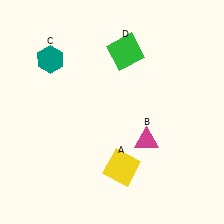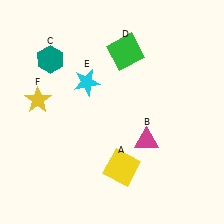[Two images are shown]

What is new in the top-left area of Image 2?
A yellow star (F) was added in the top-left area of Image 2.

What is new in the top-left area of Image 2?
A cyan star (E) was added in the top-left area of Image 2.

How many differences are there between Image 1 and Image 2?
There are 2 differences between the two images.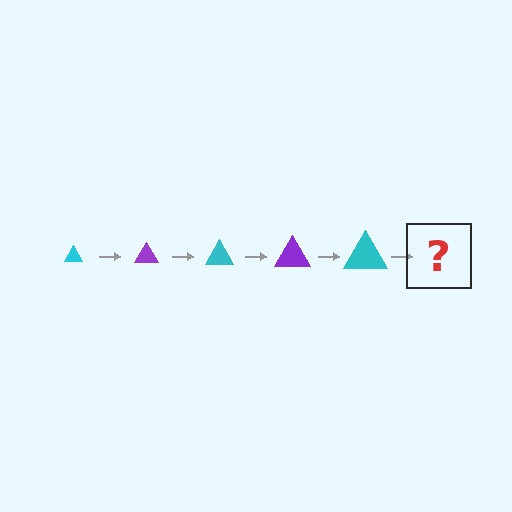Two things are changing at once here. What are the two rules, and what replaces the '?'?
The two rules are that the triangle grows larger each step and the color cycles through cyan and purple. The '?' should be a purple triangle, larger than the previous one.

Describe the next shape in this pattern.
It should be a purple triangle, larger than the previous one.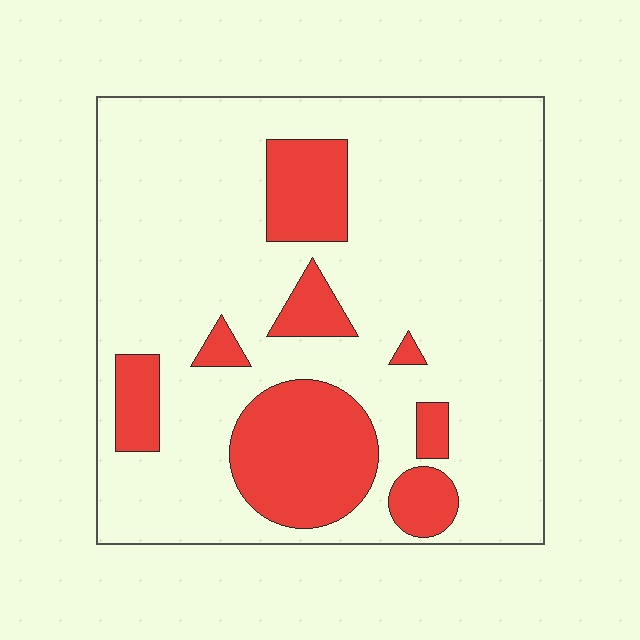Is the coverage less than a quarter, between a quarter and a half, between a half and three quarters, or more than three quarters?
Less than a quarter.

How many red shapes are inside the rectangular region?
8.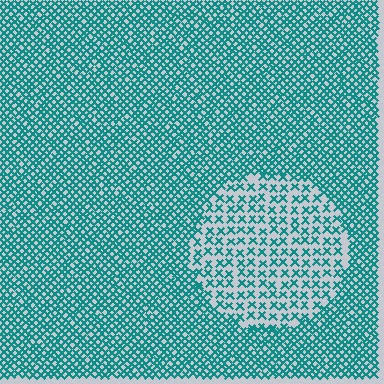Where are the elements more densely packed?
The elements are more densely packed outside the circle boundary.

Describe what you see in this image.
The image contains small teal elements arranged at two different densities. A circle-shaped region is visible where the elements are less densely packed than the surrounding area.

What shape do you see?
I see a circle.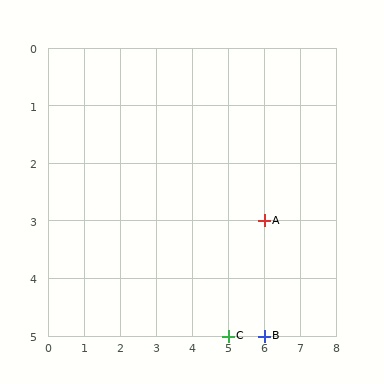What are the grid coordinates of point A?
Point A is at grid coordinates (6, 3).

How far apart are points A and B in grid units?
Points A and B are 2 rows apart.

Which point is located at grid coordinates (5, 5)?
Point C is at (5, 5).